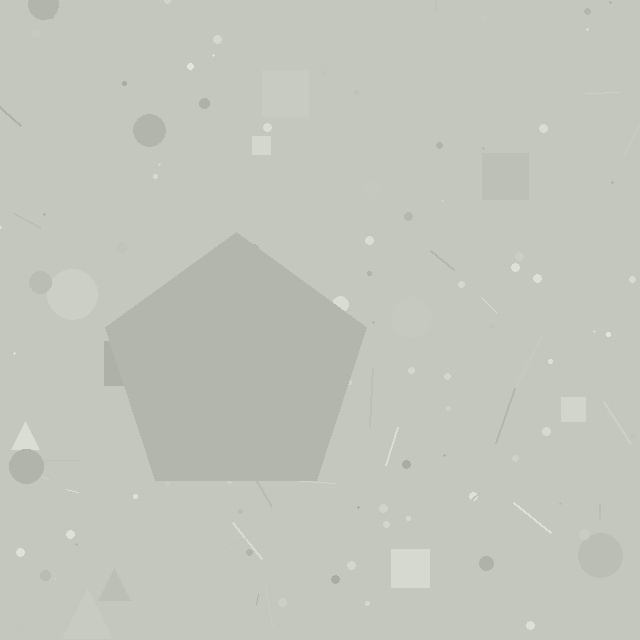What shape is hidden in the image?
A pentagon is hidden in the image.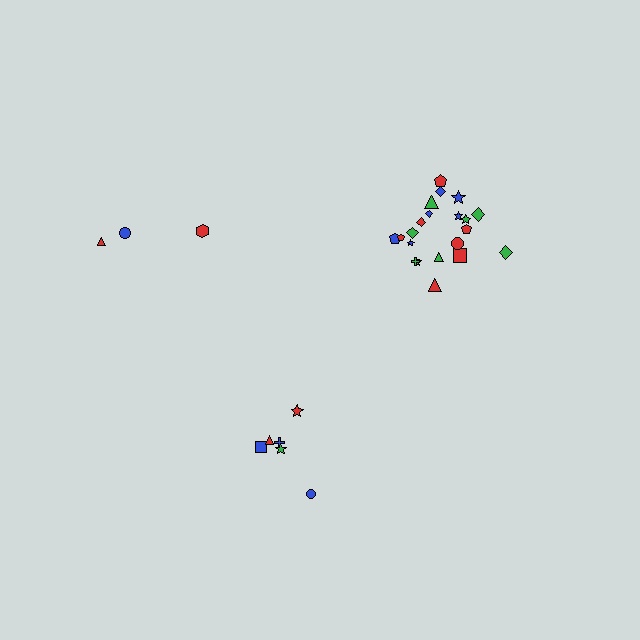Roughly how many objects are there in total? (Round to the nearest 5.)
Roughly 30 objects in total.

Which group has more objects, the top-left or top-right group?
The top-right group.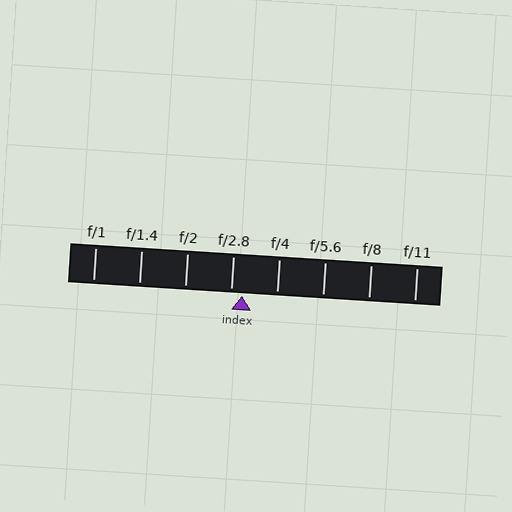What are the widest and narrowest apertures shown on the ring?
The widest aperture shown is f/1 and the narrowest is f/11.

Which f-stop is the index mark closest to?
The index mark is closest to f/2.8.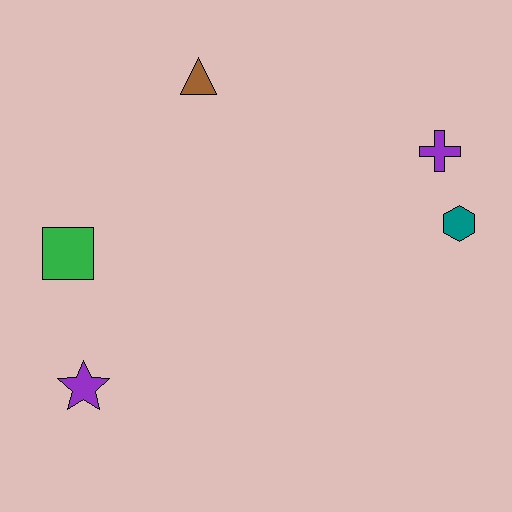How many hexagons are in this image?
There is 1 hexagon.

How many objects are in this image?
There are 5 objects.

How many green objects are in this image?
There is 1 green object.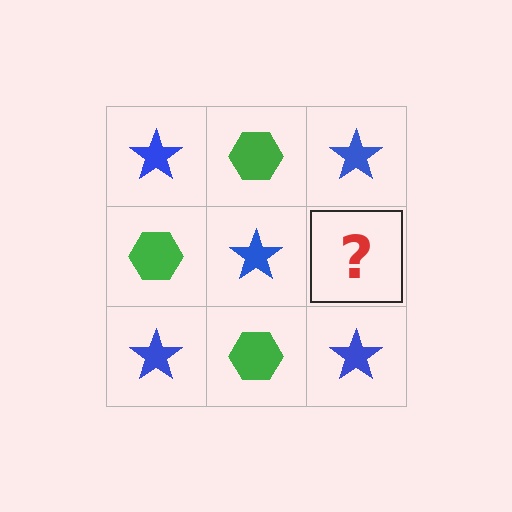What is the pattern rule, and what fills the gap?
The rule is that it alternates blue star and green hexagon in a checkerboard pattern. The gap should be filled with a green hexagon.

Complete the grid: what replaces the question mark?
The question mark should be replaced with a green hexagon.